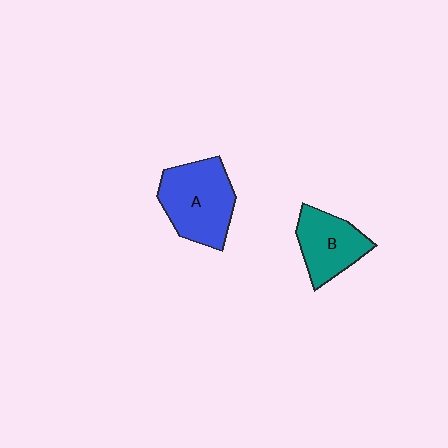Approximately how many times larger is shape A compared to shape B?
Approximately 1.4 times.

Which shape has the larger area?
Shape A (blue).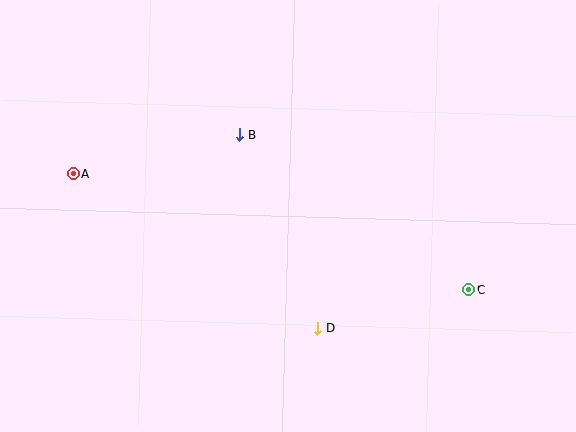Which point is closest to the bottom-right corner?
Point C is closest to the bottom-right corner.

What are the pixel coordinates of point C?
Point C is at (469, 289).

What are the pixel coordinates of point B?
Point B is at (240, 134).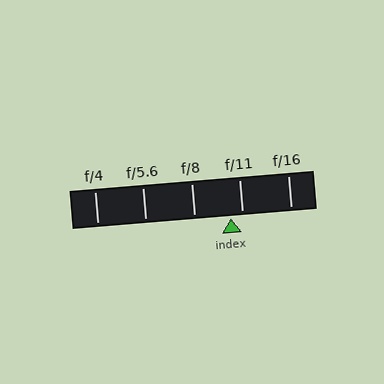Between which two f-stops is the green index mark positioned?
The index mark is between f/8 and f/11.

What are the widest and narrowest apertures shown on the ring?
The widest aperture shown is f/4 and the narrowest is f/16.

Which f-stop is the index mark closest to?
The index mark is closest to f/11.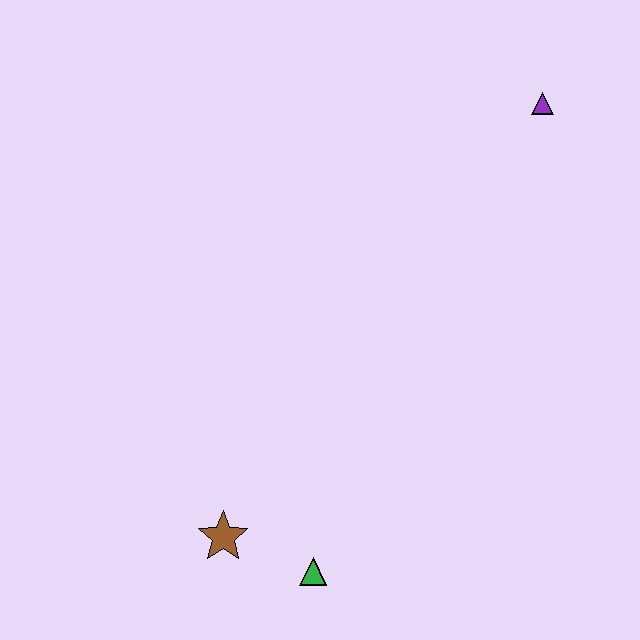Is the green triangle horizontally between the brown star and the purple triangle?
Yes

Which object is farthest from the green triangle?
The purple triangle is farthest from the green triangle.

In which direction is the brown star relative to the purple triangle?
The brown star is below the purple triangle.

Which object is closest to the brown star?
The green triangle is closest to the brown star.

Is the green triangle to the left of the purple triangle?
Yes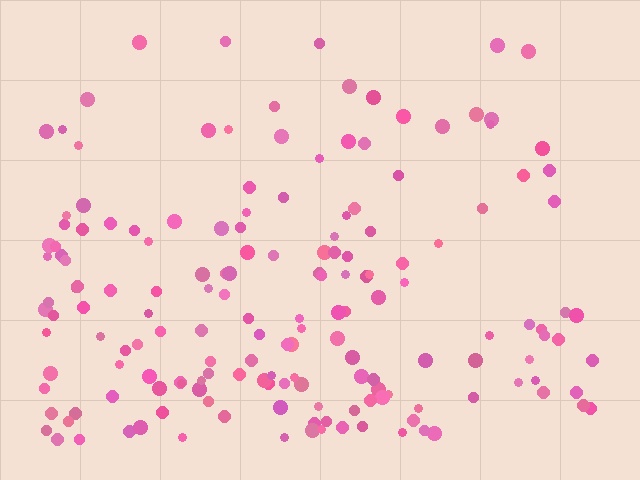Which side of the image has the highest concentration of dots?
The bottom.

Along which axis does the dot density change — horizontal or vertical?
Vertical.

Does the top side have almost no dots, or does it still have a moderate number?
Still a moderate number, just noticeably fewer than the bottom.